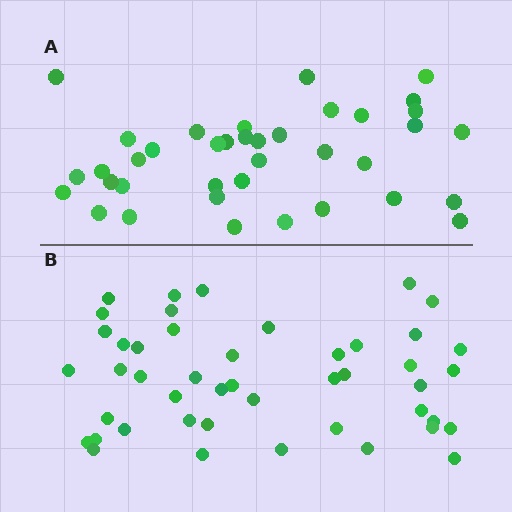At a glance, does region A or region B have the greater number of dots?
Region B (the bottom region) has more dots.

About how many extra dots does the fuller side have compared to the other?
Region B has roughly 8 or so more dots than region A.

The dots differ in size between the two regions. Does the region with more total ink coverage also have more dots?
No. Region A has more total ink coverage because its dots are larger, but region B actually contains more individual dots. Total area can be misleading — the number of items is what matters here.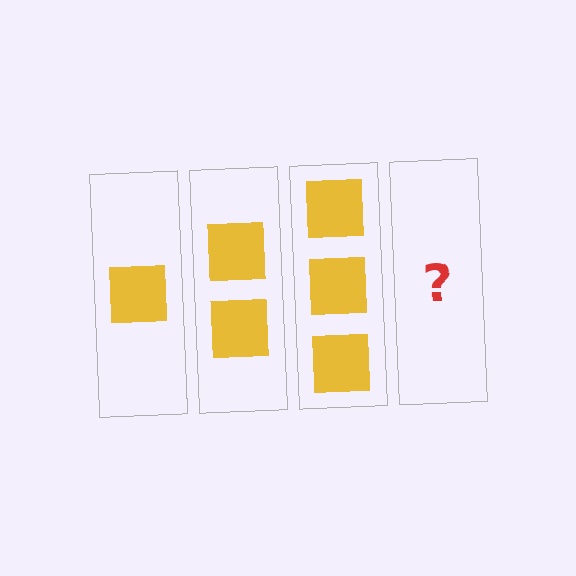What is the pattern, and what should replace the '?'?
The pattern is that each step adds one more square. The '?' should be 4 squares.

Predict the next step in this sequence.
The next step is 4 squares.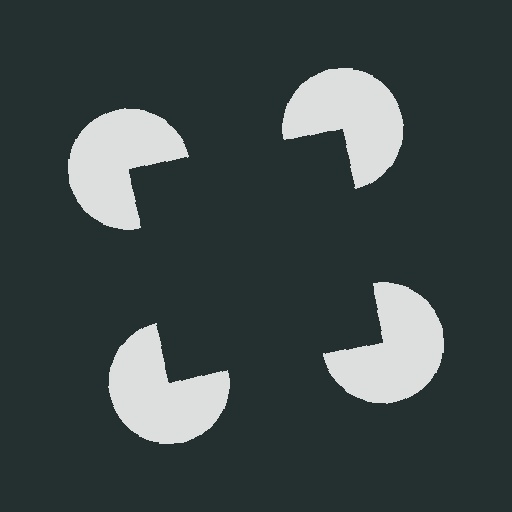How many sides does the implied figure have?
4 sides.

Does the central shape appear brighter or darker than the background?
It typically appears slightly darker than the background, even though no actual brightness change is drawn.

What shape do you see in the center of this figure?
An illusory square — its edges are inferred from the aligned wedge cuts in the pac-man discs, not physically drawn.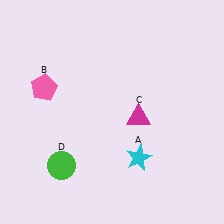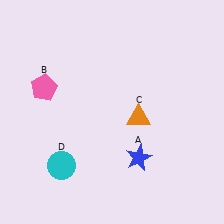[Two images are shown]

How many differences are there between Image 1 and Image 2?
There are 3 differences between the two images.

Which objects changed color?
A changed from cyan to blue. C changed from magenta to orange. D changed from green to cyan.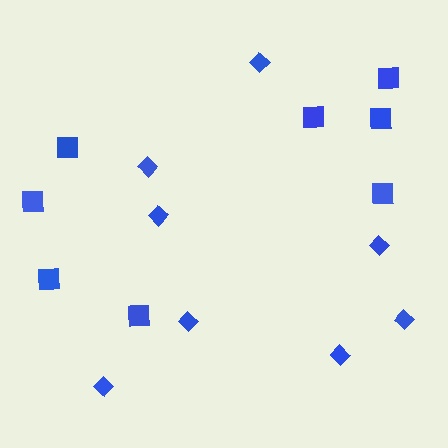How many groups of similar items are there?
There are 2 groups: one group of diamonds (8) and one group of squares (8).